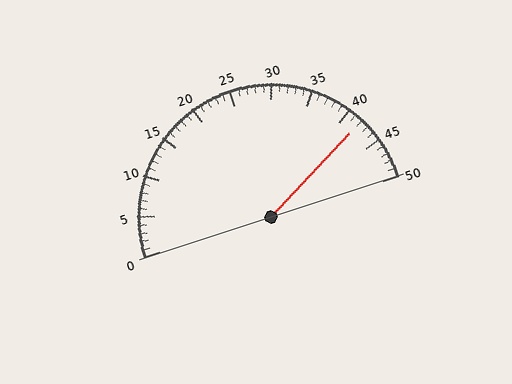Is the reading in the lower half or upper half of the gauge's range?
The reading is in the upper half of the range (0 to 50).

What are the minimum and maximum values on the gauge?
The gauge ranges from 0 to 50.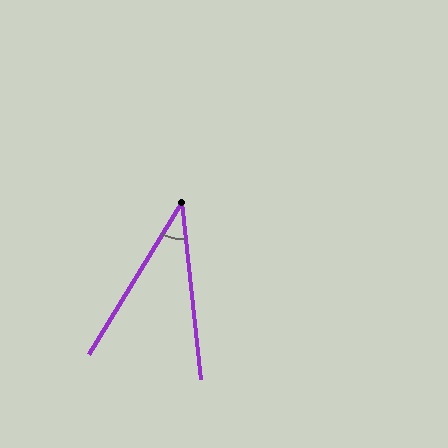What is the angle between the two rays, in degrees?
Approximately 38 degrees.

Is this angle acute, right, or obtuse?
It is acute.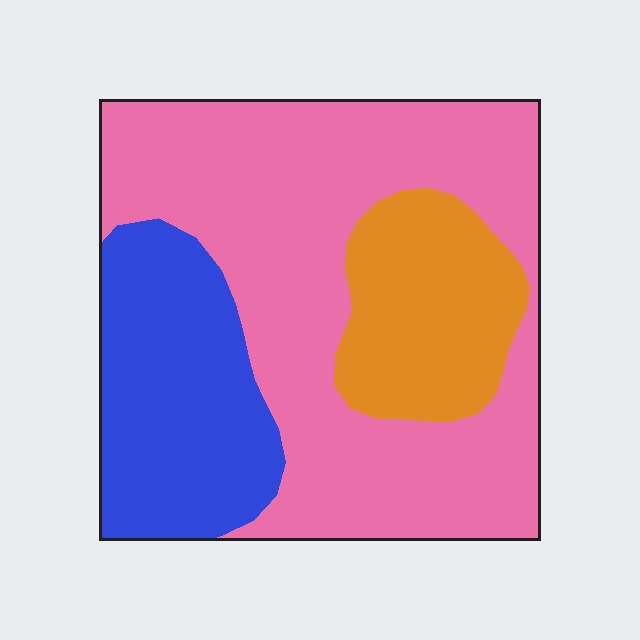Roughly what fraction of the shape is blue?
Blue covers 24% of the shape.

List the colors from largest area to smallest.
From largest to smallest: pink, blue, orange.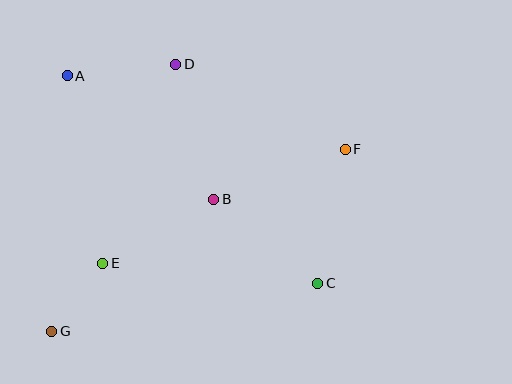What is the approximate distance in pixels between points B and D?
The distance between B and D is approximately 140 pixels.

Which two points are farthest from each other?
Points F and G are farthest from each other.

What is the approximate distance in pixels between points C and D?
The distance between C and D is approximately 261 pixels.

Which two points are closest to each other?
Points E and G are closest to each other.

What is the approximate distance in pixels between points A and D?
The distance between A and D is approximately 109 pixels.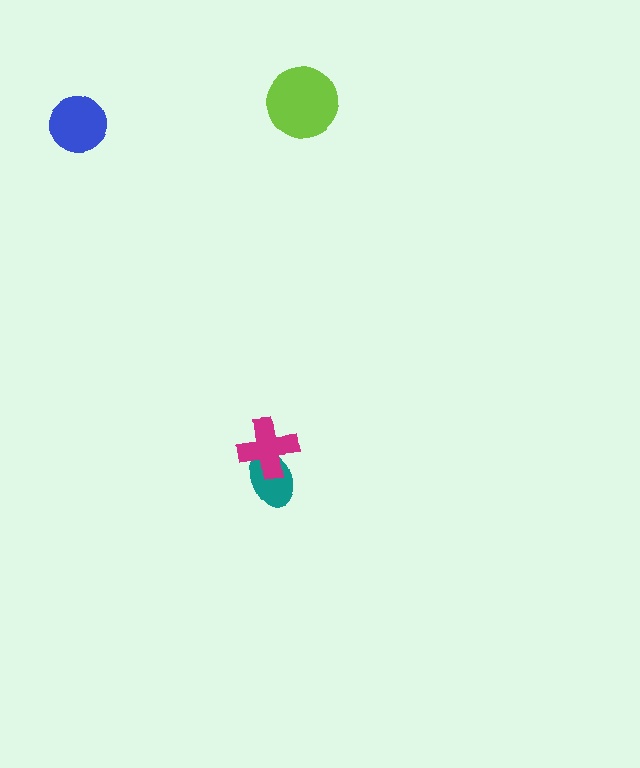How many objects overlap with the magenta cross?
1 object overlaps with the magenta cross.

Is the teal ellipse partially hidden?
Yes, it is partially covered by another shape.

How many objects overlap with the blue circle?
0 objects overlap with the blue circle.